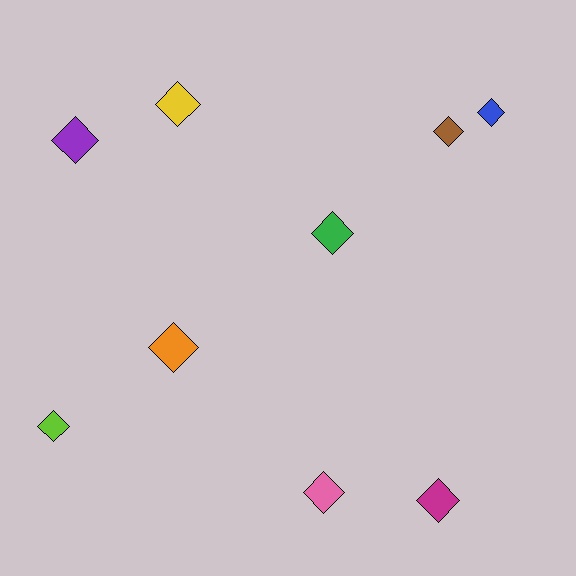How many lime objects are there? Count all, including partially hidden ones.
There is 1 lime object.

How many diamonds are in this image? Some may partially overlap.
There are 9 diamonds.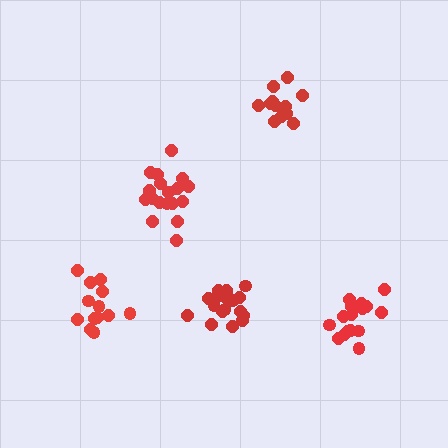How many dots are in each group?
Group 1: 19 dots, Group 2: 18 dots, Group 3: 13 dots, Group 4: 16 dots, Group 5: 13 dots (79 total).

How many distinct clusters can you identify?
There are 5 distinct clusters.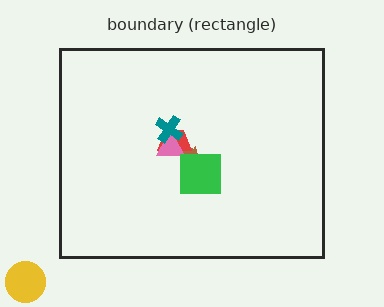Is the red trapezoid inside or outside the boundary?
Inside.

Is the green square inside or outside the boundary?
Inside.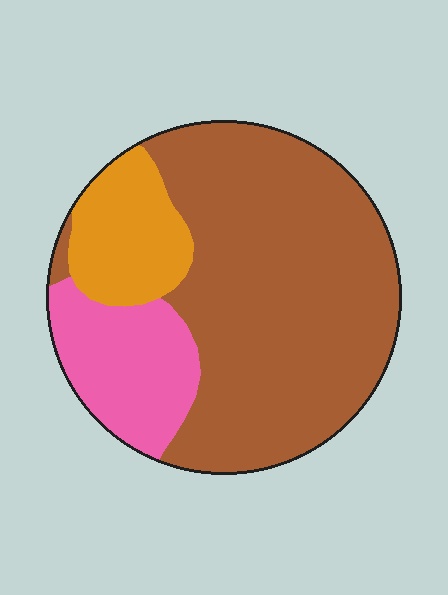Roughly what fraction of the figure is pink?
Pink takes up about one sixth (1/6) of the figure.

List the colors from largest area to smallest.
From largest to smallest: brown, pink, orange.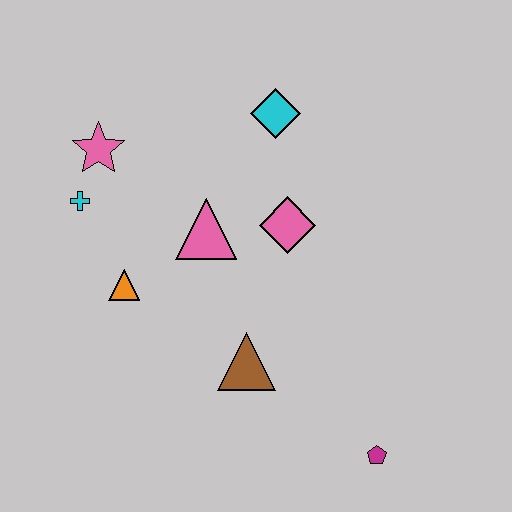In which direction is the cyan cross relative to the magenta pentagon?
The cyan cross is to the left of the magenta pentagon.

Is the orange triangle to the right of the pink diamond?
No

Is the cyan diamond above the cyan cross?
Yes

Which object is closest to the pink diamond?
The pink triangle is closest to the pink diamond.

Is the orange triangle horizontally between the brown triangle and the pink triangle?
No